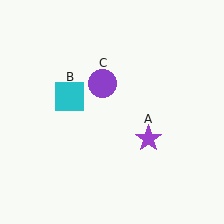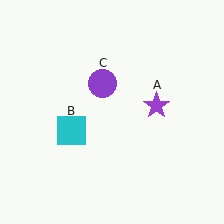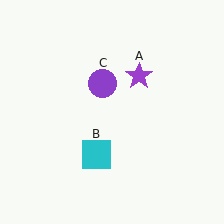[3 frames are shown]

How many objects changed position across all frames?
2 objects changed position: purple star (object A), cyan square (object B).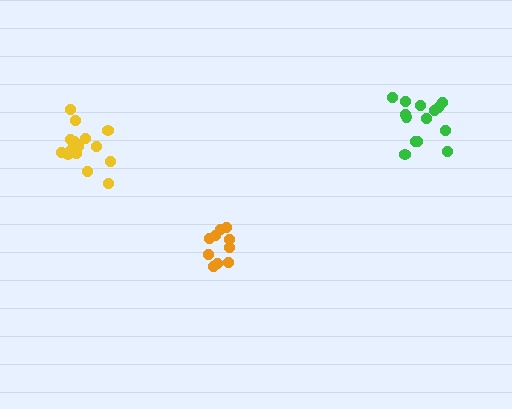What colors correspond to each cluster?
The clusters are colored: green, orange, yellow.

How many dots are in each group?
Group 1: 14 dots, Group 2: 10 dots, Group 3: 15 dots (39 total).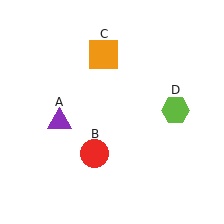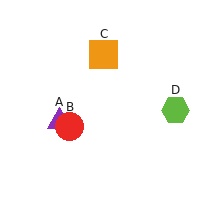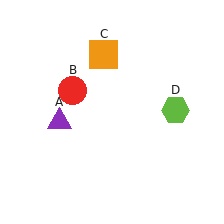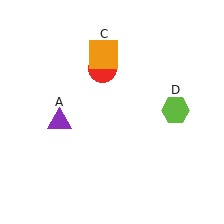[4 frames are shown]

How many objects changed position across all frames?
1 object changed position: red circle (object B).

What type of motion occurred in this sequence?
The red circle (object B) rotated clockwise around the center of the scene.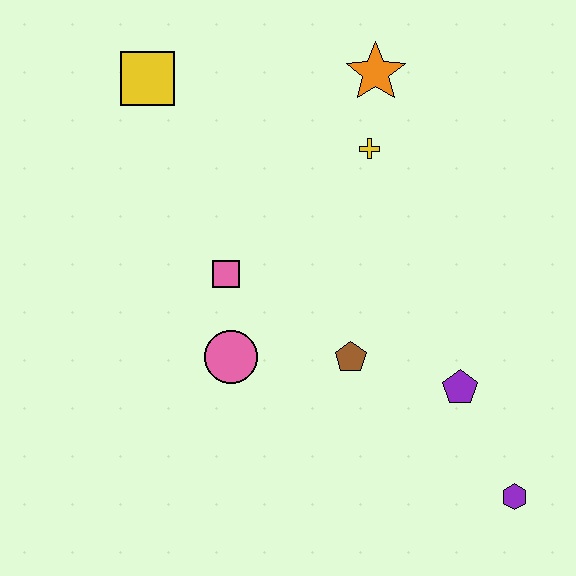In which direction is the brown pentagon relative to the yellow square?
The brown pentagon is below the yellow square.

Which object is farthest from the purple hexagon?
The yellow square is farthest from the purple hexagon.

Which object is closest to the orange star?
The yellow cross is closest to the orange star.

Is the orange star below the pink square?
No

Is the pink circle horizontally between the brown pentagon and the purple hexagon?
No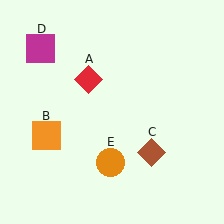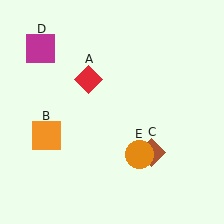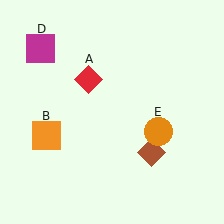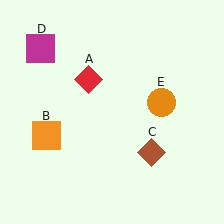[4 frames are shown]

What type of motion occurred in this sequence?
The orange circle (object E) rotated counterclockwise around the center of the scene.